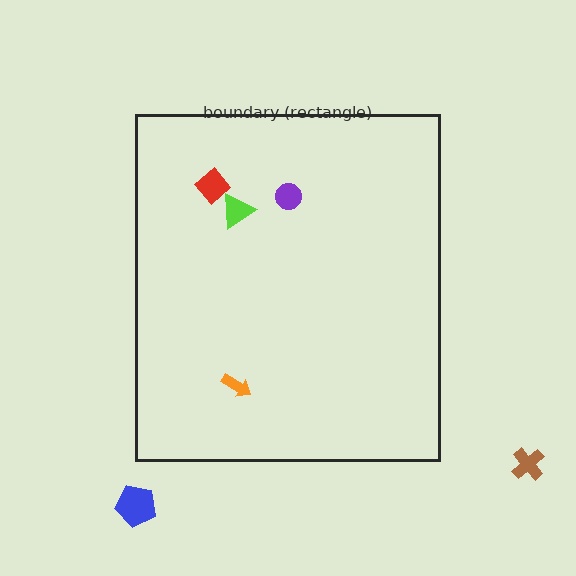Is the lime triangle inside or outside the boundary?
Inside.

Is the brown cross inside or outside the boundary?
Outside.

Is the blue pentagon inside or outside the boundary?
Outside.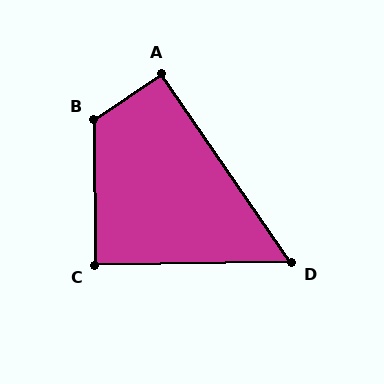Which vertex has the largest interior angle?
B, at approximately 124 degrees.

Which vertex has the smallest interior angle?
D, at approximately 56 degrees.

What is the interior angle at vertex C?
Approximately 89 degrees (approximately right).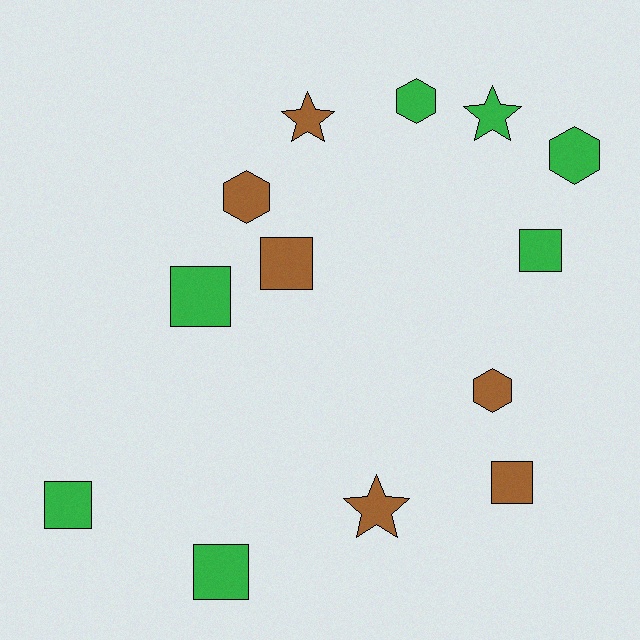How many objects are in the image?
There are 13 objects.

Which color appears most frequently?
Green, with 7 objects.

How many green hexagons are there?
There are 2 green hexagons.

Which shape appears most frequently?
Square, with 6 objects.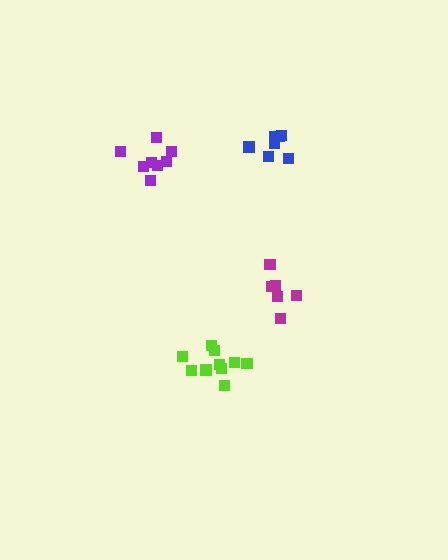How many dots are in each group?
Group 1: 7 dots, Group 2: 6 dots, Group 3: 8 dots, Group 4: 10 dots (31 total).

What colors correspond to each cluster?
The clusters are colored: blue, magenta, purple, lime.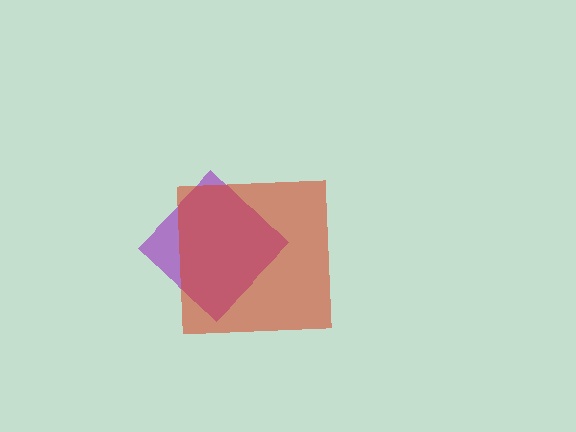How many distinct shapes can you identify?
There are 2 distinct shapes: a purple diamond, a red square.